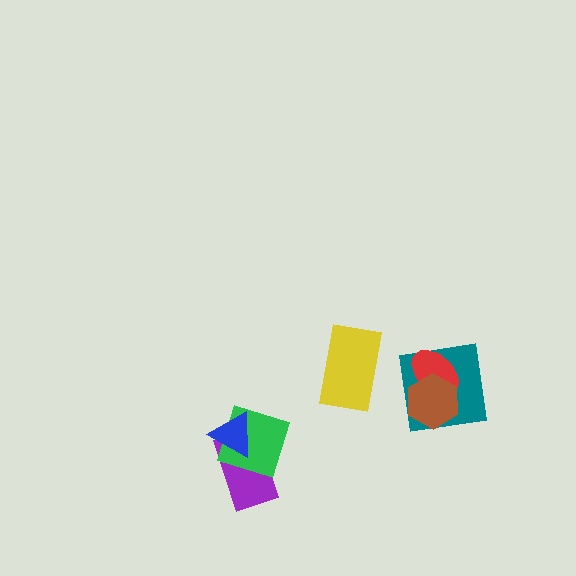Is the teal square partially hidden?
Yes, it is partially covered by another shape.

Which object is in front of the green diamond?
The blue triangle is in front of the green diamond.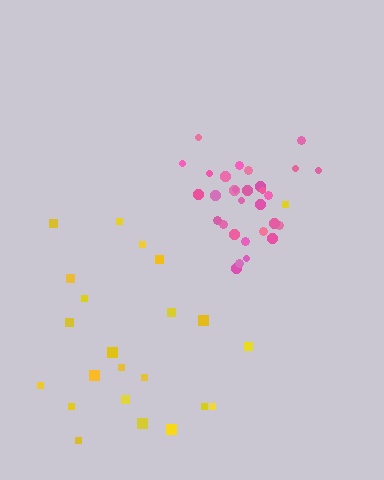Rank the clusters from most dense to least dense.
pink, yellow.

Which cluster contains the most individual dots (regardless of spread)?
Pink (30).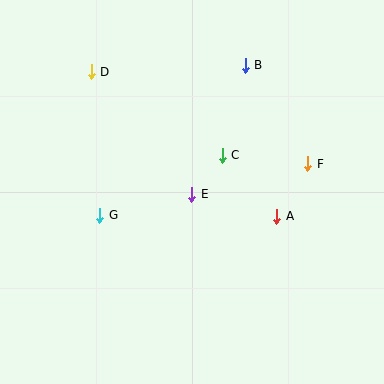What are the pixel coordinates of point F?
Point F is at (308, 164).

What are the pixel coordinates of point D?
Point D is at (91, 72).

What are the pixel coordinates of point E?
Point E is at (192, 194).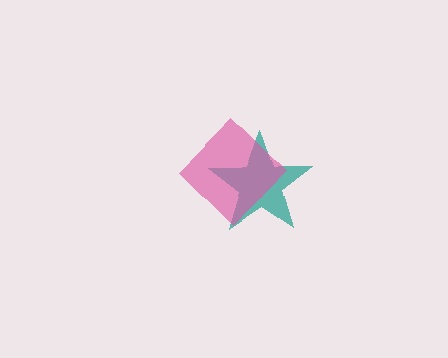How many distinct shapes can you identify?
There are 2 distinct shapes: a teal star, a pink diamond.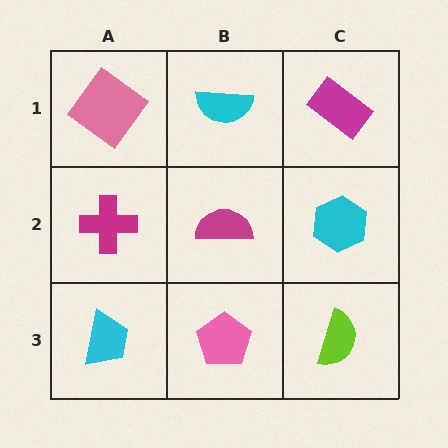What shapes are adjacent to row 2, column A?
A pink diamond (row 1, column A), a cyan trapezoid (row 3, column A), a magenta semicircle (row 2, column B).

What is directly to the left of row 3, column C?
A pink pentagon.